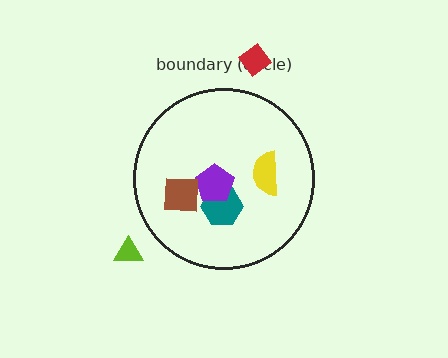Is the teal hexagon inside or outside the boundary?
Inside.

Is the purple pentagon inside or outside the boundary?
Inside.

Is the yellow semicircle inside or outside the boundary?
Inside.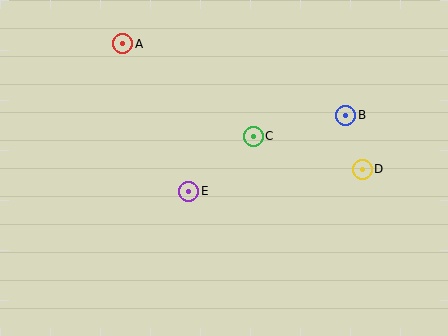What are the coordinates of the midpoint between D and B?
The midpoint between D and B is at (354, 142).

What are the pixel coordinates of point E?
Point E is at (189, 191).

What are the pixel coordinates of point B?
Point B is at (346, 115).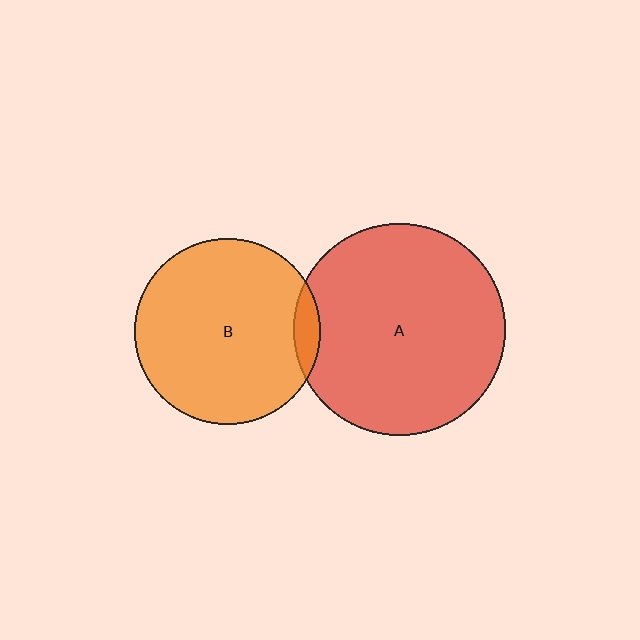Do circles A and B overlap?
Yes.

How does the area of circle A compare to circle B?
Approximately 1.3 times.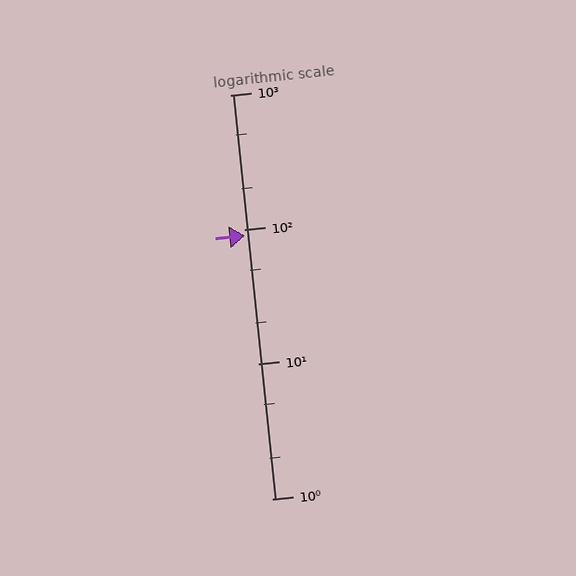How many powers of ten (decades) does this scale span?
The scale spans 3 decades, from 1 to 1000.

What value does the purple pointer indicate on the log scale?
The pointer indicates approximately 90.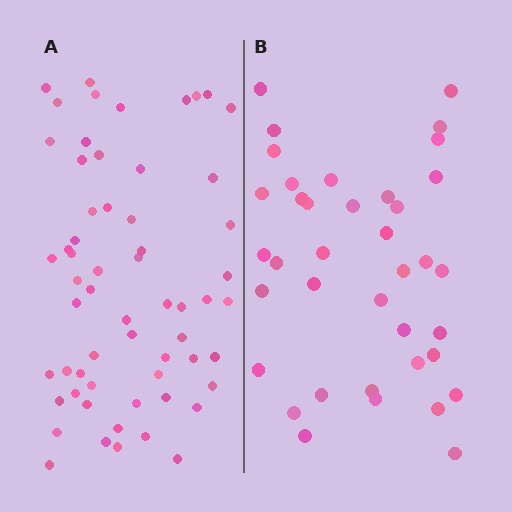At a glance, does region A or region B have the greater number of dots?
Region A (the left region) has more dots.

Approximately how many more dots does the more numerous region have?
Region A has approximately 20 more dots than region B.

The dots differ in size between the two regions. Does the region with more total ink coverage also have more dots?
No. Region B has more total ink coverage because its dots are larger, but region A actually contains more individual dots. Total area can be misleading — the number of items is what matters here.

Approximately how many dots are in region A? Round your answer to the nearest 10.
About 60 dots.